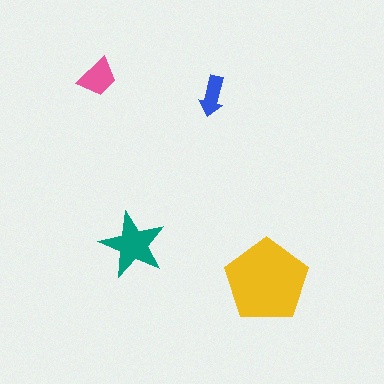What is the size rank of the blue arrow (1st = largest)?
4th.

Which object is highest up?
The pink trapezoid is topmost.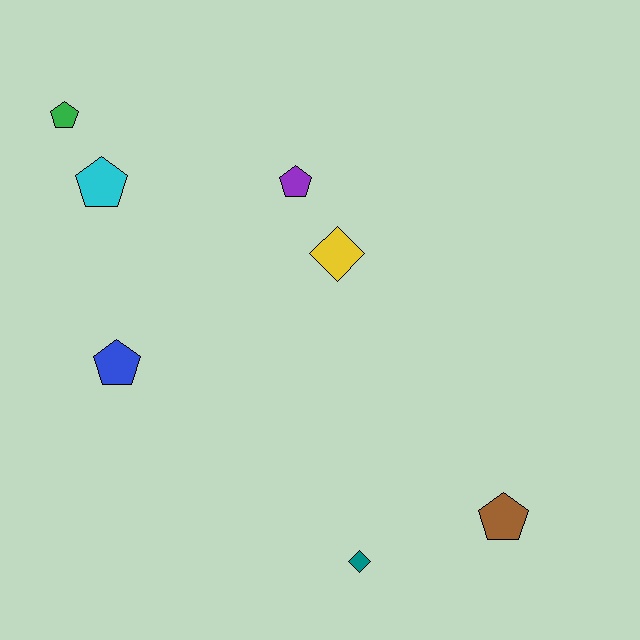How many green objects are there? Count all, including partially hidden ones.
There is 1 green object.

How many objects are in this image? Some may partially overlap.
There are 7 objects.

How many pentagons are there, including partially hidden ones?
There are 5 pentagons.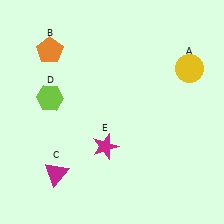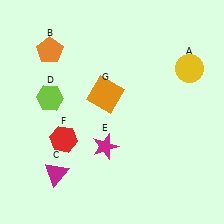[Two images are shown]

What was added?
A red hexagon (F), an orange square (G) were added in Image 2.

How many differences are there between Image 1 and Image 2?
There are 2 differences between the two images.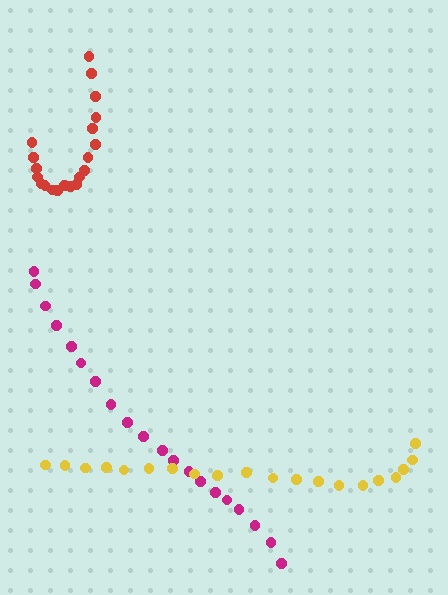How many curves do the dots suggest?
There are 3 distinct paths.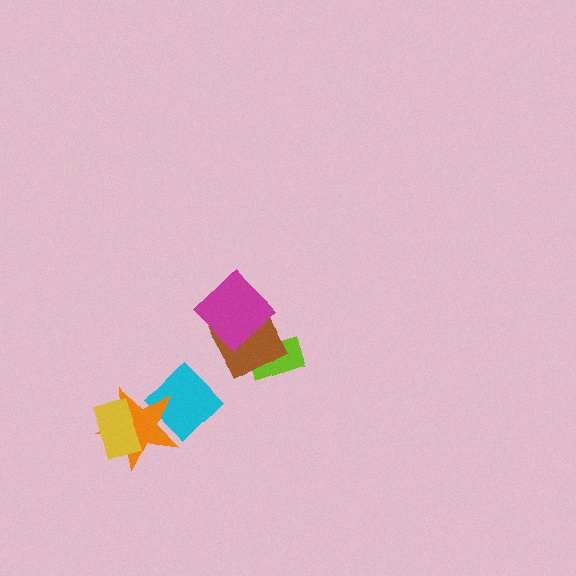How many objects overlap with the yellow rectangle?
1 object overlaps with the yellow rectangle.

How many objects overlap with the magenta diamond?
1 object overlaps with the magenta diamond.